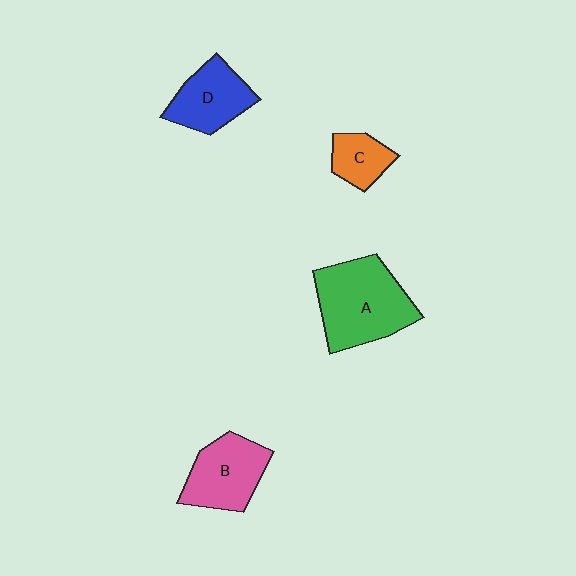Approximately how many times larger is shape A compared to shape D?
Approximately 1.6 times.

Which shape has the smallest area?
Shape C (orange).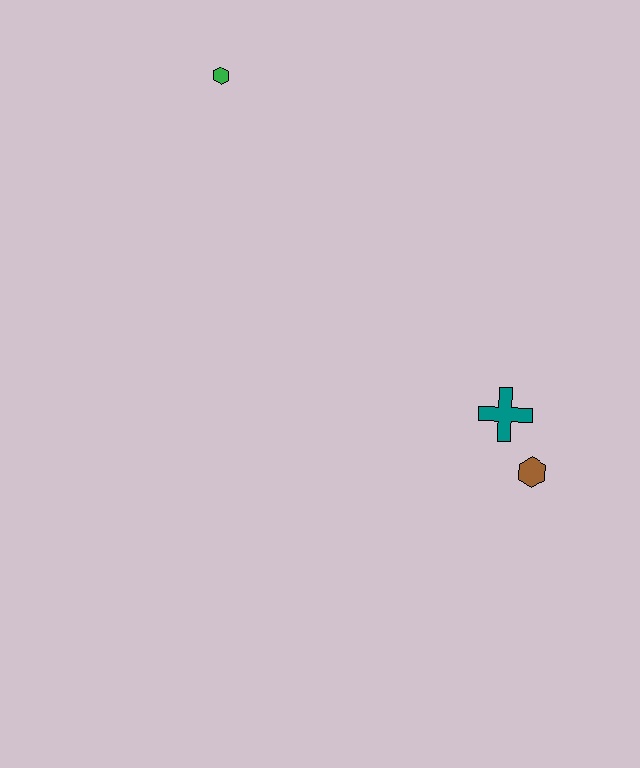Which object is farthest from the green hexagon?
The brown hexagon is farthest from the green hexagon.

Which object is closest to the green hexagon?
The teal cross is closest to the green hexagon.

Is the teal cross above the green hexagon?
No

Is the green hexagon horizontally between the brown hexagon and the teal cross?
No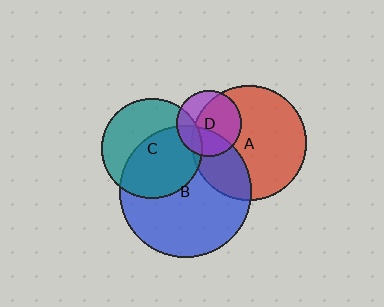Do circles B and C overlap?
Yes.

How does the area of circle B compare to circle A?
Approximately 1.3 times.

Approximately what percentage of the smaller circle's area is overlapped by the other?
Approximately 55%.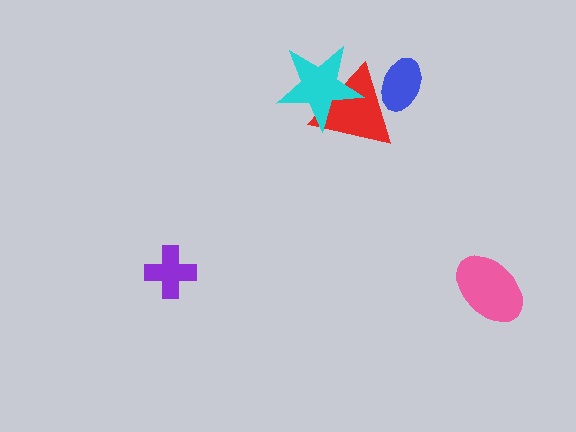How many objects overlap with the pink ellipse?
0 objects overlap with the pink ellipse.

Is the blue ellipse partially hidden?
Yes, it is partially covered by another shape.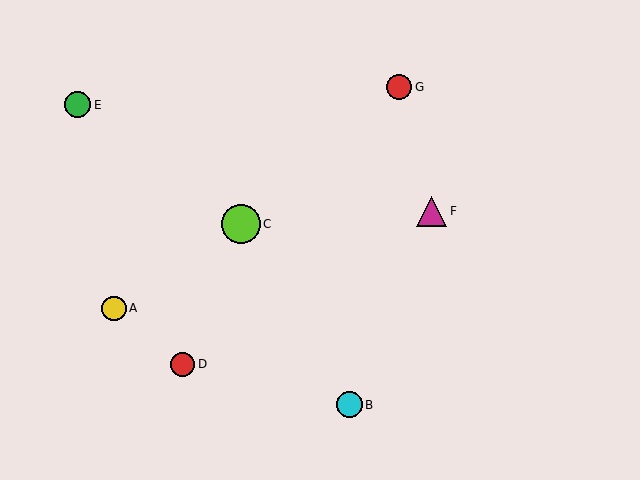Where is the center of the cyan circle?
The center of the cyan circle is at (349, 405).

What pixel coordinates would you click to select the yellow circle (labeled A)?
Click at (114, 308) to select the yellow circle A.